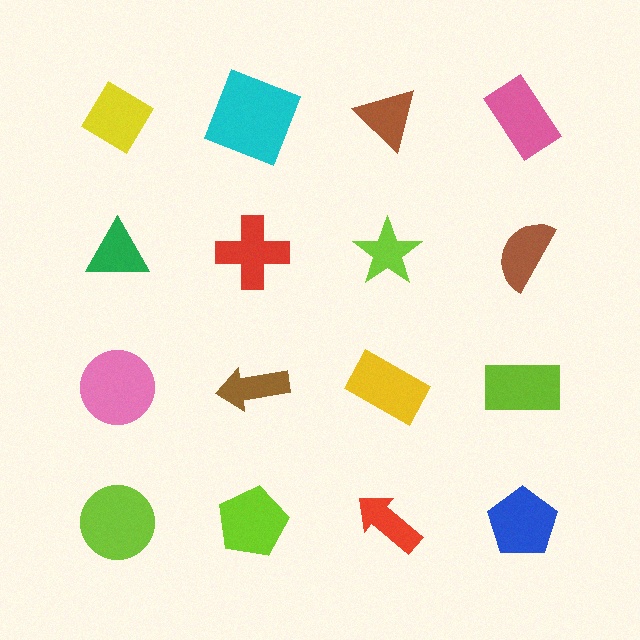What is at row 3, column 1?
A pink circle.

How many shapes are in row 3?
4 shapes.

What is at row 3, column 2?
A brown arrow.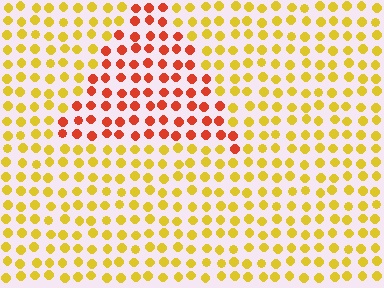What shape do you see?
I see a triangle.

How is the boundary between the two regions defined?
The boundary is defined purely by a slight shift in hue (about 46 degrees). Spacing, size, and orientation are identical on both sides.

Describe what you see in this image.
The image is filled with small yellow elements in a uniform arrangement. A triangle-shaped region is visible where the elements are tinted to a slightly different hue, forming a subtle color boundary.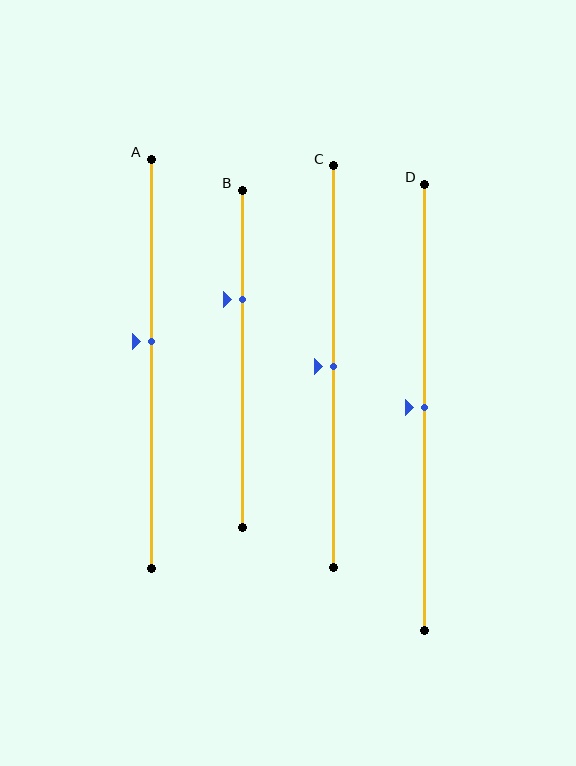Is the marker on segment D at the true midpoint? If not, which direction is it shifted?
Yes, the marker on segment D is at the true midpoint.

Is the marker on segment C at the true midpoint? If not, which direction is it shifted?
Yes, the marker on segment C is at the true midpoint.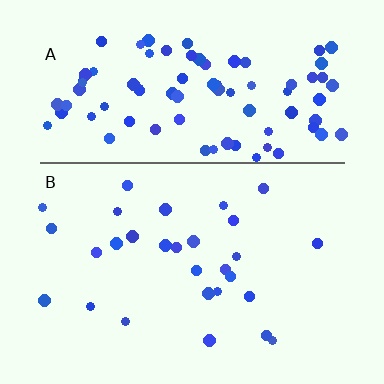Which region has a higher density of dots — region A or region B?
A (the top).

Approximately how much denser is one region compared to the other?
Approximately 3.3× — region A over region B.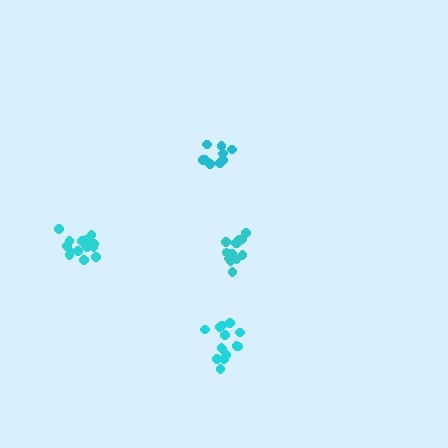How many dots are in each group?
Group 1: 9 dots, Group 2: 15 dots, Group 3: 14 dots, Group 4: 14 dots (52 total).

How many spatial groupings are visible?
There are 4 spatial groupings.